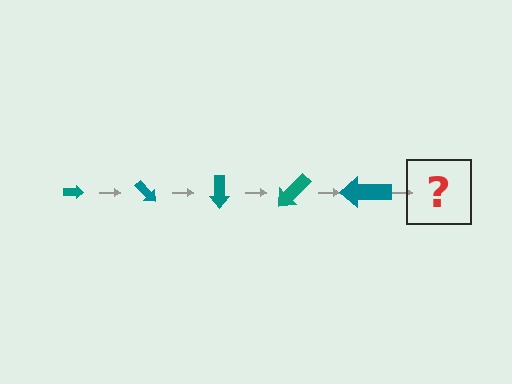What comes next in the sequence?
The next element should be an arrow, larger than the previous one and rotated 225 degrees from the start.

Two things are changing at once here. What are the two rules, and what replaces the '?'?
The two rules are that the arrow grows larger each step and it rotates 45 degrees each step. The '?' should be an arrow, larger than the previous one and rotated 225 degrees from the start.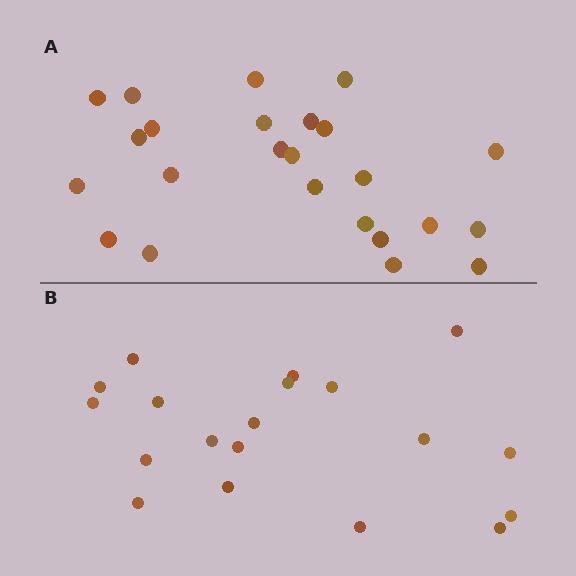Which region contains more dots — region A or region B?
Region A (the top region) has more dots.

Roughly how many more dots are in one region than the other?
Region A has about 5 more dots than region B.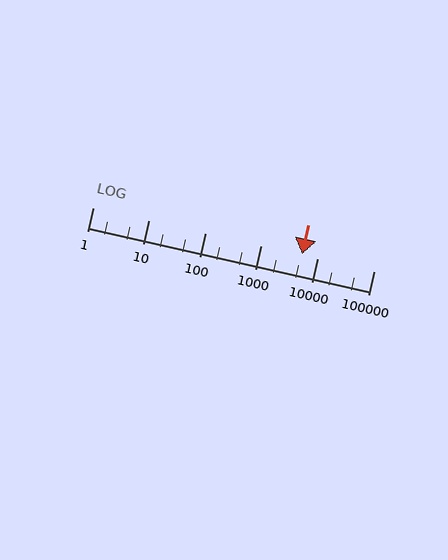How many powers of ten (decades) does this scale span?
The scale spans 5 decades, from 1 to 100000.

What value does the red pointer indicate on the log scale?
The pointer indicates approximately 5300.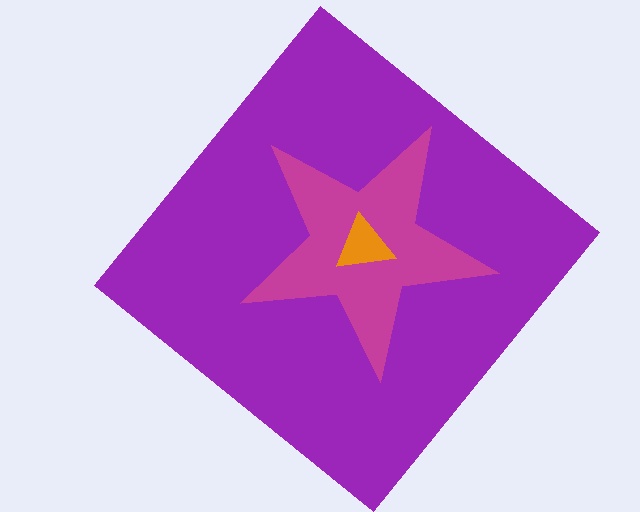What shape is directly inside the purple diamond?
The magenta star.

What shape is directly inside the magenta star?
The orange triangle.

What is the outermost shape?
The purple diamond.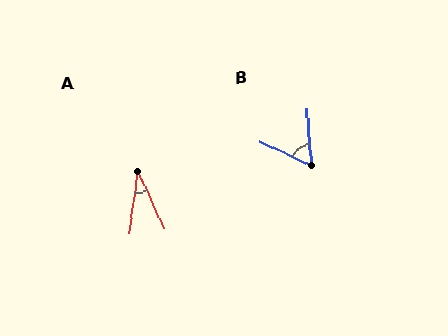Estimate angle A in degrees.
Approximately 32 degrees.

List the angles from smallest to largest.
A (32°), B (60°).